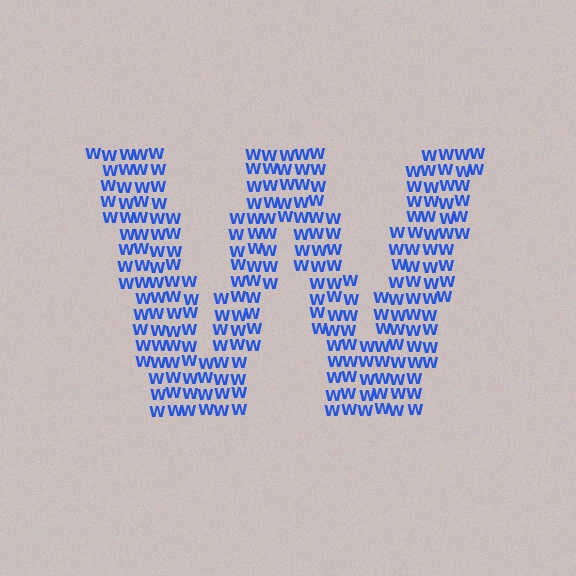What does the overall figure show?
The overall figure shows the letter W.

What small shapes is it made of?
It is made of small letter W's.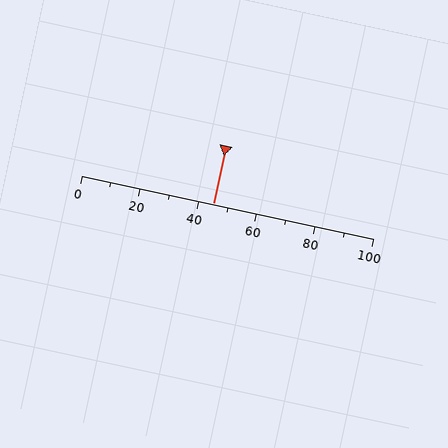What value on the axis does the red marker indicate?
The marker indicates approximately 45.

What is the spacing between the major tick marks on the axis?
The major ticks are spaced 20 apart.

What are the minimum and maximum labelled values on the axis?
The axis runs from 0 to 100.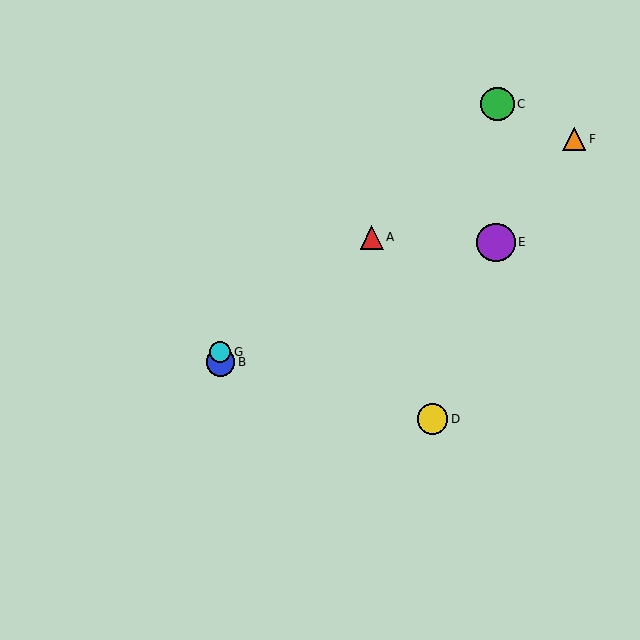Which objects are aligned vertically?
Objects B, G are aligned vertically.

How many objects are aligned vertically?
2 objects (B, G) are aligned vertically.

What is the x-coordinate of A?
Object A is at x≈372.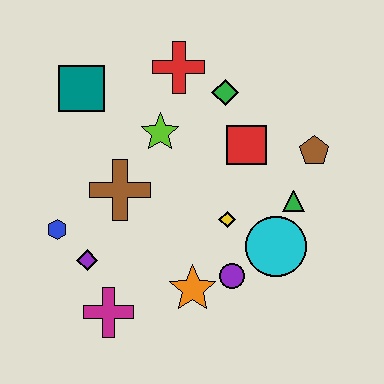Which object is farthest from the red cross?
The magenta cross is farthest from the red cross.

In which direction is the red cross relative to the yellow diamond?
The red cross is above the yellow diamond.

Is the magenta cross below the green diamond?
Yes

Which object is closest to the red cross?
The green diamond is closest to the red cross.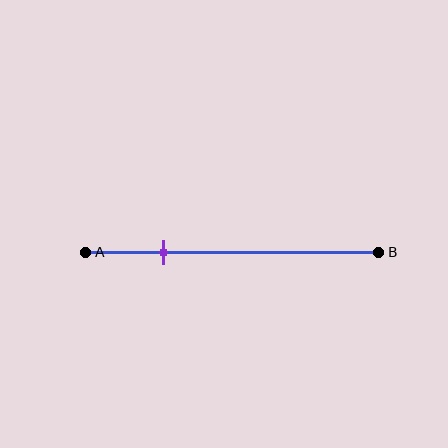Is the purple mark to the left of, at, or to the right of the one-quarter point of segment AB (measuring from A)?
The purple mark is approximately at the one-quarter point of segment AB.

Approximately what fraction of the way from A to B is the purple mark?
The purple mark is approximately 25% of the way from A to B.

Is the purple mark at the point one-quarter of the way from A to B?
Yes, the mark is approximately at the one-quarter point.